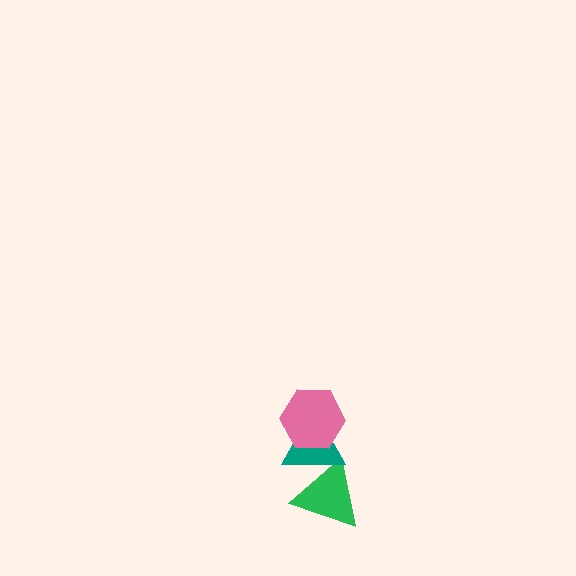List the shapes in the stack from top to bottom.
From top to bottom: the pink hexagon, the teal triangle, the green triangle.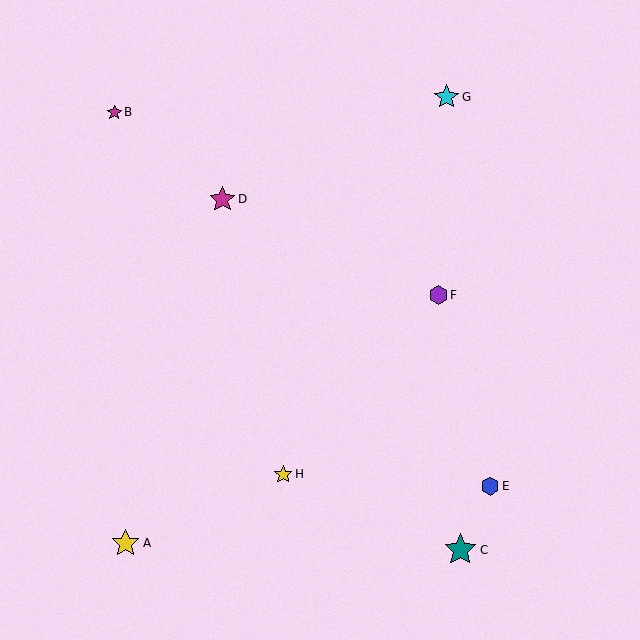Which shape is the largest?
The teal star (labeled C) is the largest.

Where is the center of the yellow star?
The center of the yellow star is at (283, 474).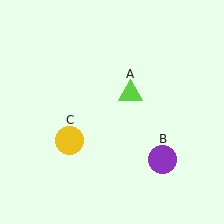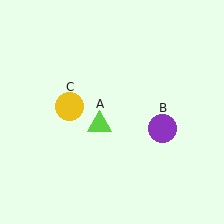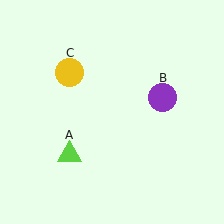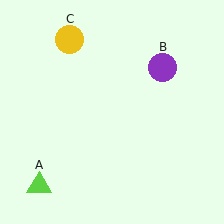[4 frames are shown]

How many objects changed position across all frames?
3 objects changed position: lime triangle (object A), purple circle (object B), yellow circle (object C).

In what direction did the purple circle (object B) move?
The purple circle (object B) moved up.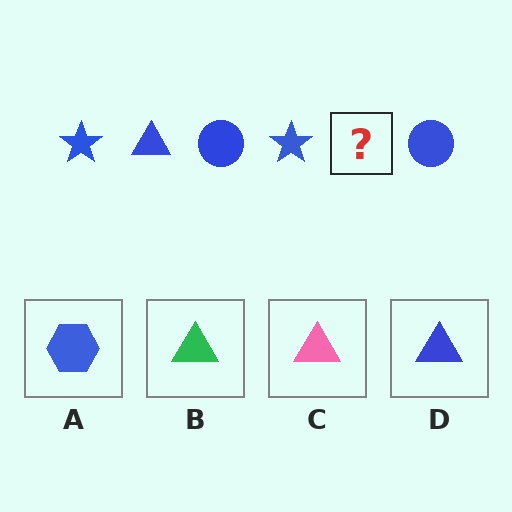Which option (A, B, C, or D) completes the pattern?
D.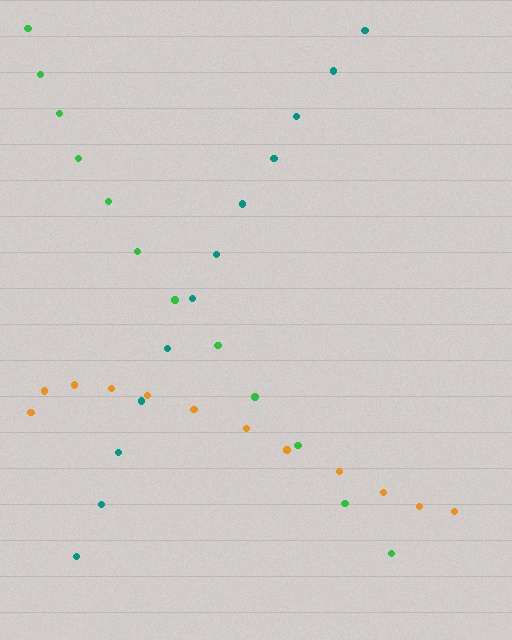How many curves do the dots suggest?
There are 3 distinct paths.